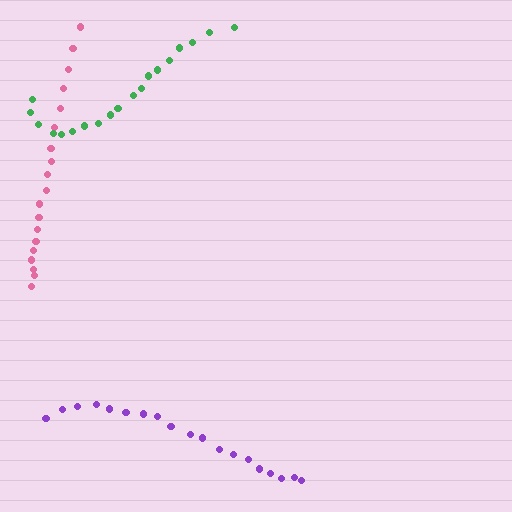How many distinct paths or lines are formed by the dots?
There are 3 distinct paths.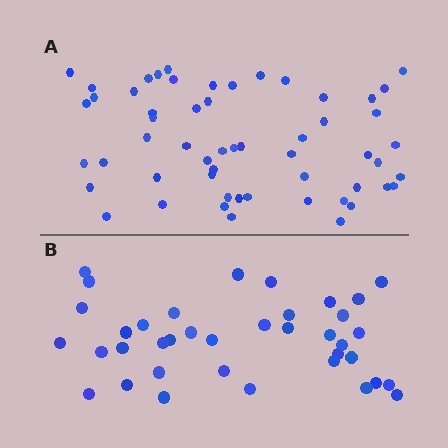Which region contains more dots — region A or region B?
Region A (the top region) has more dots.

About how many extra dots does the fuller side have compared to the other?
Region A has approximately 20 more dots than region B.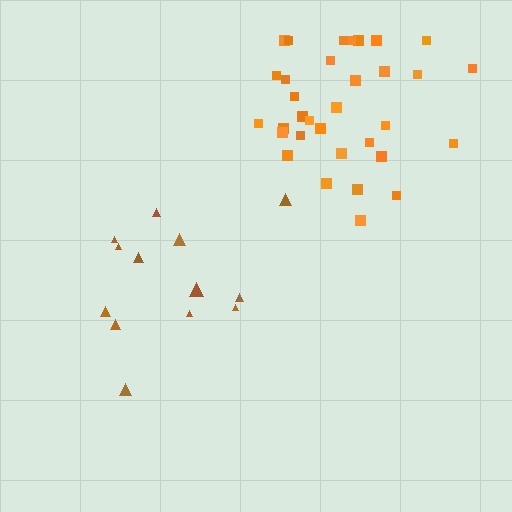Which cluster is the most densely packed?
Orange.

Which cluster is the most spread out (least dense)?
Brown.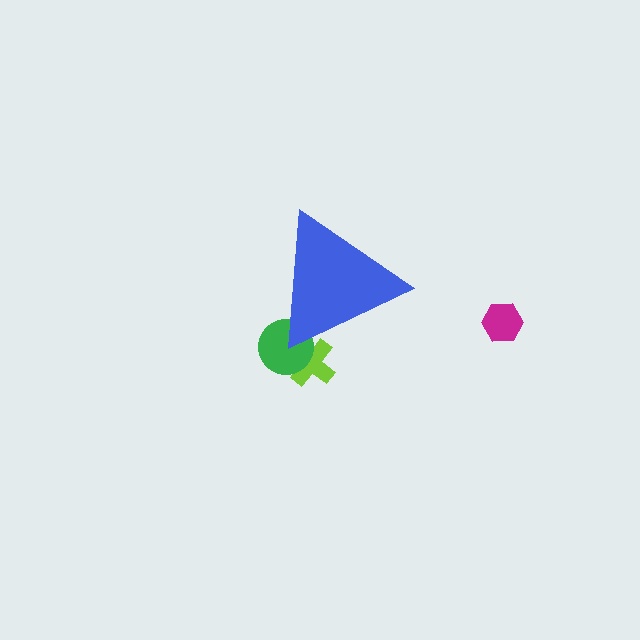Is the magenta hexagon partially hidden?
No, the magenta hexagon is fully visible.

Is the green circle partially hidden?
Yes, the green circle is partially hidden behind the blue triangle.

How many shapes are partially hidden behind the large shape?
2 shapes are partially hidden.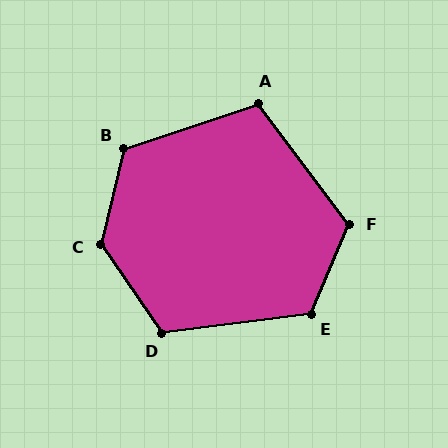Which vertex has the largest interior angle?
C, at approximately 131 degrees.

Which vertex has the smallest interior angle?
A, at approximately 108 degrees.